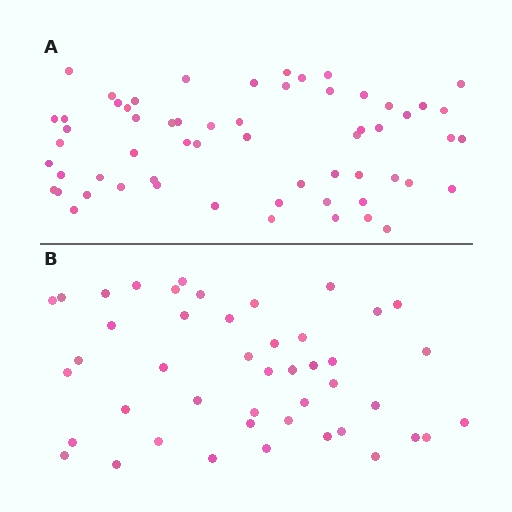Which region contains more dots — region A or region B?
Region A (the top region) has more dots.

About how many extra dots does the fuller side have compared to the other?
Region A has approximately 15 more dots than region B.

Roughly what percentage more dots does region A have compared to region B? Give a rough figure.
About 35% more.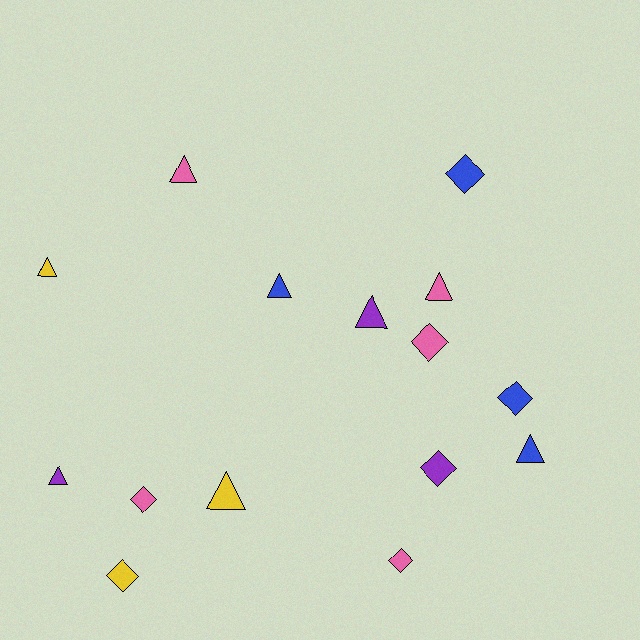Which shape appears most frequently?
Triangle, with 8 objects.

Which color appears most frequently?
Pink, with 5 objects.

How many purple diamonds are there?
There is 1 purple diamond.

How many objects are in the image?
There are 15 objects.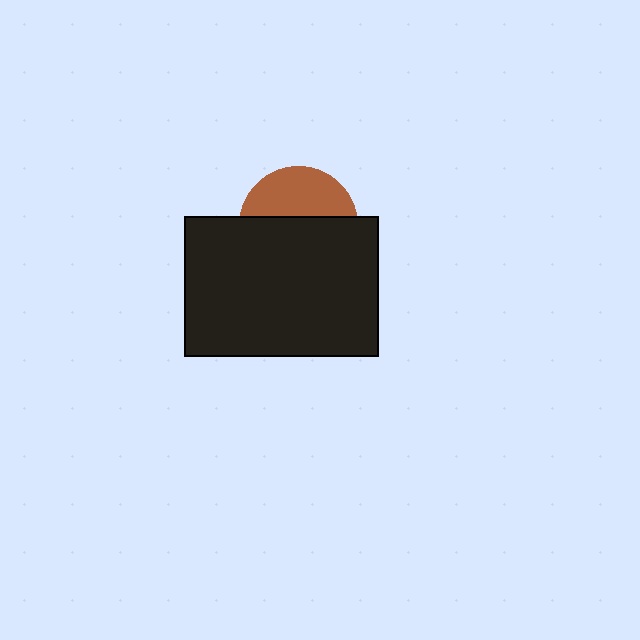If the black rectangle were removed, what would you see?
You would see the complete brown circle.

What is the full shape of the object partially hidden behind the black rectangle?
The partially hidden object is a brown circle.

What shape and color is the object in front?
The object in front is a black rectangle.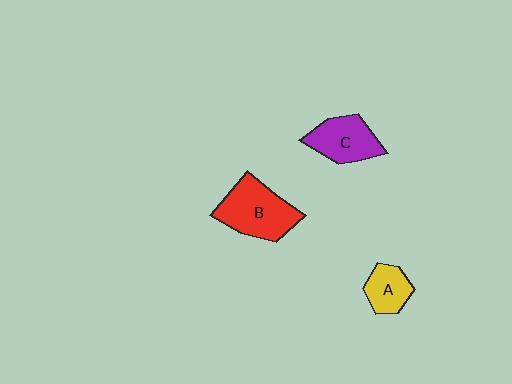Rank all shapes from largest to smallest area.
From largest to smallest: B (red), C (purple), A (yellow).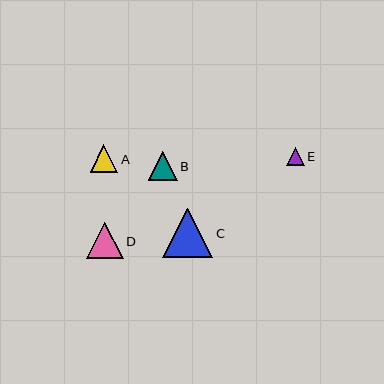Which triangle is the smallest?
Triangle E is the smallest with a size of approximately 18 pixels.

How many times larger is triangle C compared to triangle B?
Triangle C is approximately 1.7 times the size of triangle B.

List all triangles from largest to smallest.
From largest to smallest: C, D, B, A, E.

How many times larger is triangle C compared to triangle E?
Triangle C is approximately 2.8 times the size of triangle E.